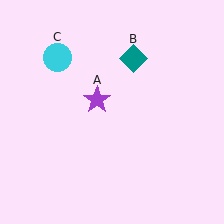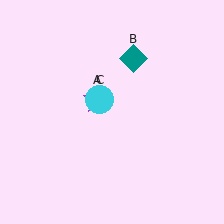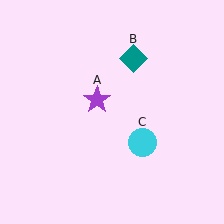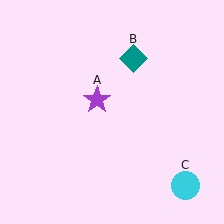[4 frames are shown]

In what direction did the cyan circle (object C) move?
The cyan circle (object C) moved down and to the right.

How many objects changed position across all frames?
1 object changed position: cyan circle (object C).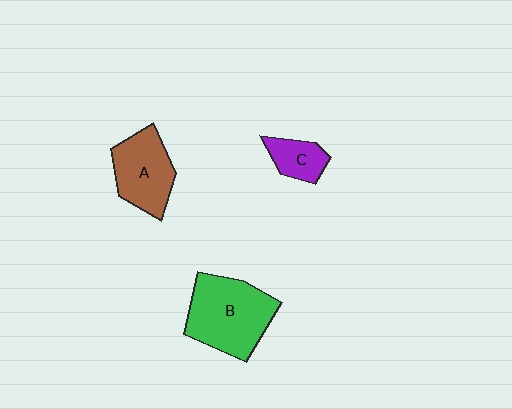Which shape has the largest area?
Shape B (green).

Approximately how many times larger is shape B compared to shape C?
Approximately 2.6 times.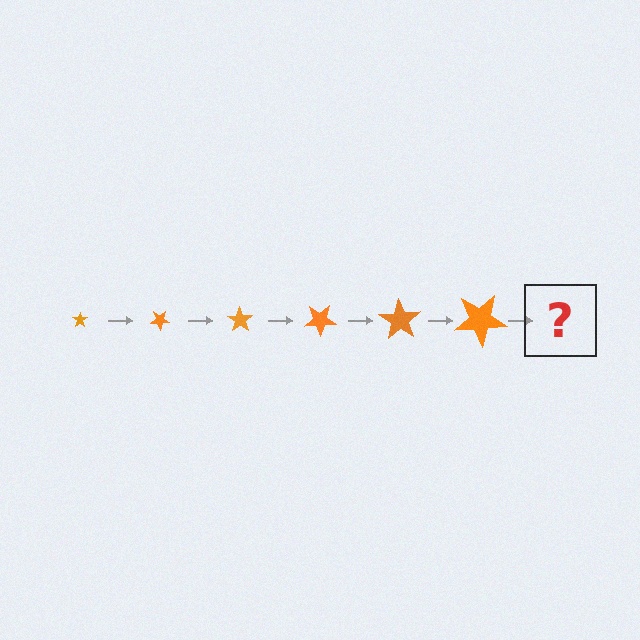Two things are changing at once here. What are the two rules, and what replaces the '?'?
The two rules are that the star grows larger each step and it rotates 35 degrees each step. The '?' should be a star, larger than the previous one and rotated 210 degrees from the start.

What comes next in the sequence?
The next element should be a star, larger than the previous one and rotated 210 degrees from the start.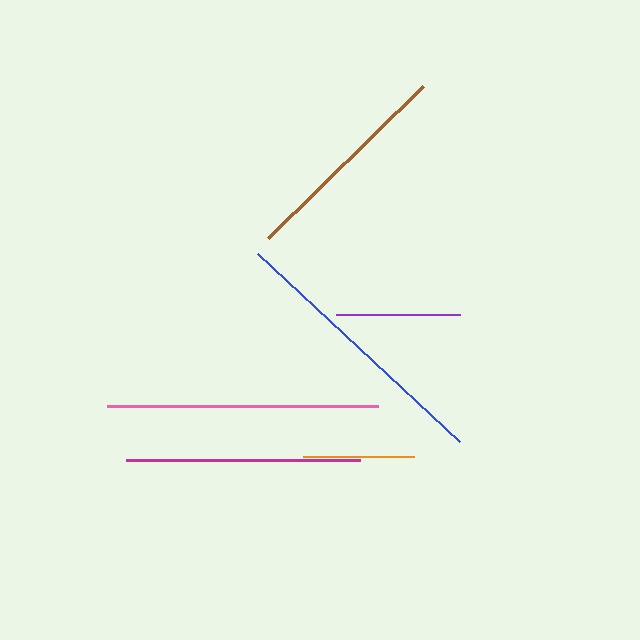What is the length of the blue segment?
The blue segment is approximately 276 pixels long.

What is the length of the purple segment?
The purple segment is approximately 125 pixels long.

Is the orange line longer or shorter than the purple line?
The purple line is longer than the orange line.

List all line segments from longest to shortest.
From longest to shortest: blue, pink, magenta, brown, purple, orange.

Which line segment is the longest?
The blue line is the longest at approximately 276 pixels.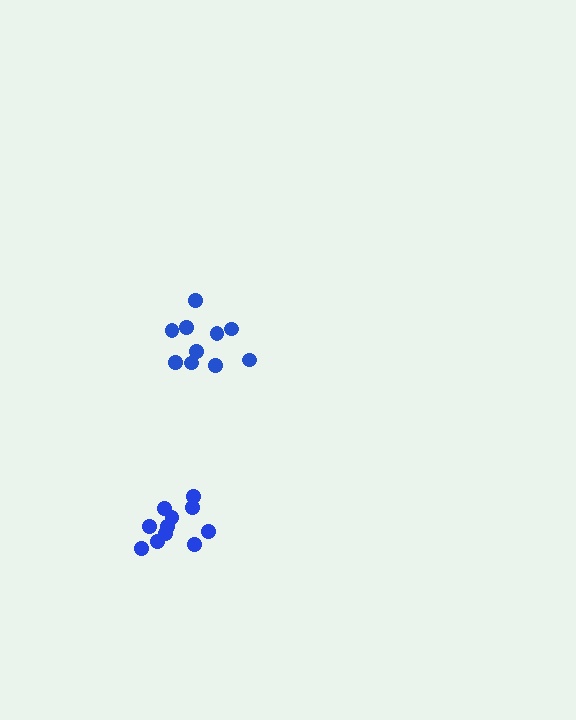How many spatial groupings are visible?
There are 2 spatial groupings.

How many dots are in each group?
Group 1: 10 dots, Group 2: 11 dots (21 total).